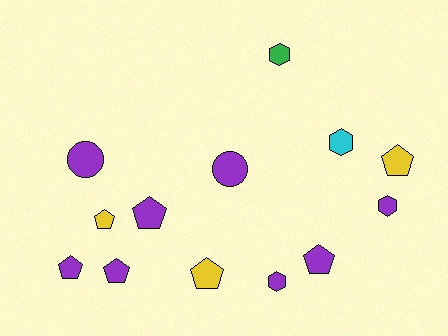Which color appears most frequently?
Purple, with 8 objects.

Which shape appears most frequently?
Pentagon, with 7 objects.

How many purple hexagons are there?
There are 2 purple hexagons.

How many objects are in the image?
There are 13 objects.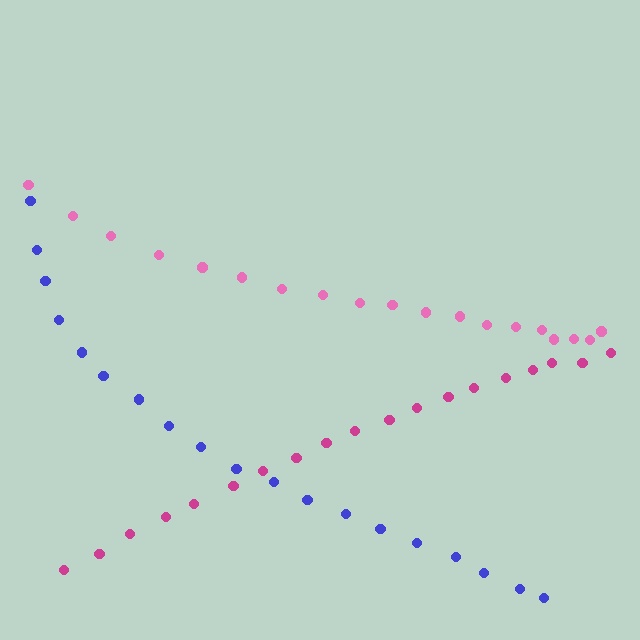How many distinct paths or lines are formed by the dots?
There are 3 distinct paths.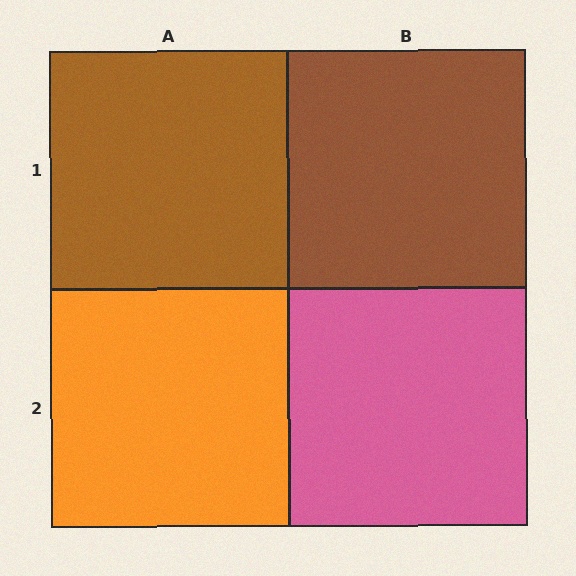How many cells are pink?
1 cell is pink.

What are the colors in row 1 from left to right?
Brown, brown.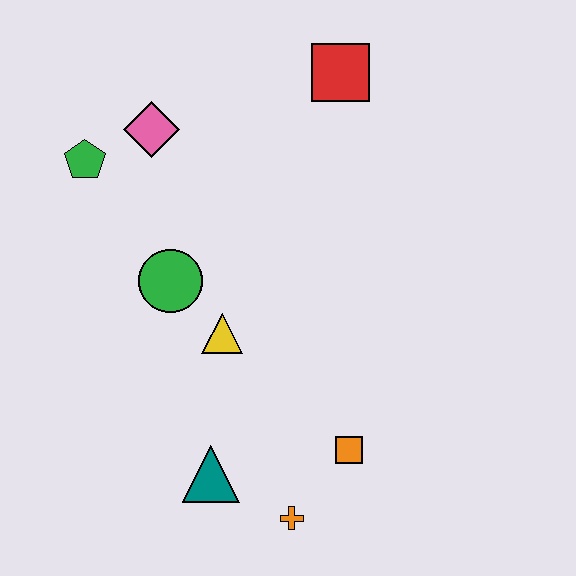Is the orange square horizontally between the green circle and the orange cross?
No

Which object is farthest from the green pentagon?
The orange cross is farthest from the green pentagon.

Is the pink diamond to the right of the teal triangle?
No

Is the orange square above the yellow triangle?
No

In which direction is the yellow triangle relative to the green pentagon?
The yellow triangle is below the green pentagon.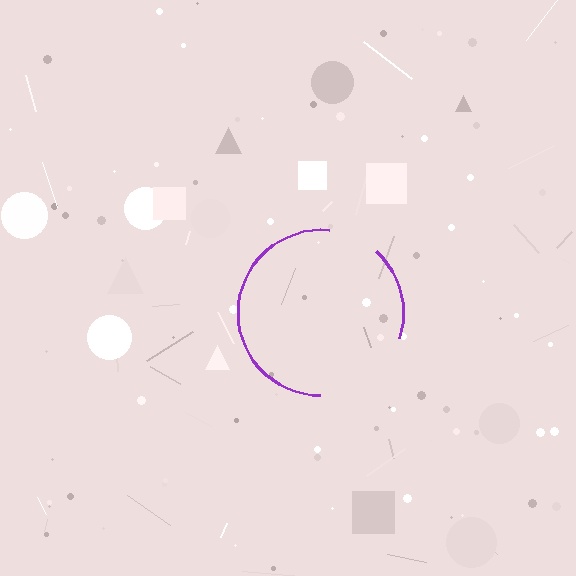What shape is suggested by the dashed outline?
The dashed outline suggests a circle.